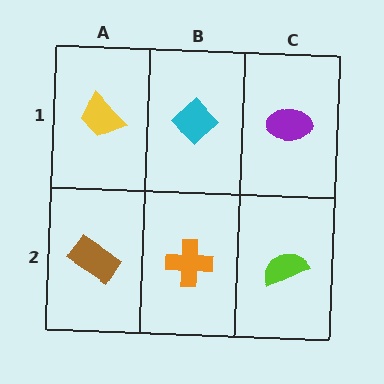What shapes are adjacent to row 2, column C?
A purple ellipse (row 1, column C), an orange cross (row 2, column B).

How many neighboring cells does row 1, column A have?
2.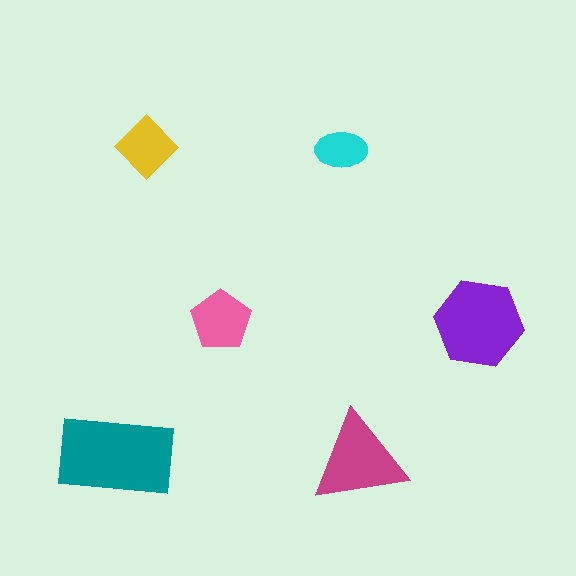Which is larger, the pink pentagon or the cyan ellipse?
The pink pentagon.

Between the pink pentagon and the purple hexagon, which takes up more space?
The purple hexagon.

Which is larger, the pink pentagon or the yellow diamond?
The pink pentagon.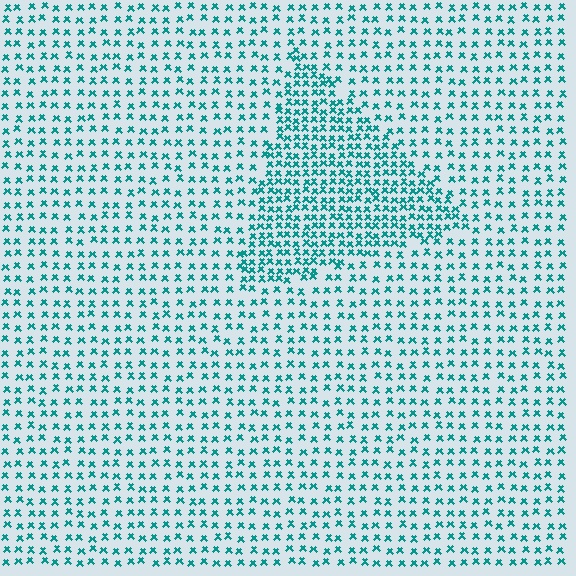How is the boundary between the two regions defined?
The boundary is defined by a change in element density (approximately 1.9x ratio). All elements are the same color, size, and shape.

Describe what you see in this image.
The image contains small teal elements arranged at two different densities. A triangle-shaped region is visible where the elements are more densely packed than the surrounding area.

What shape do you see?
I see a triangle.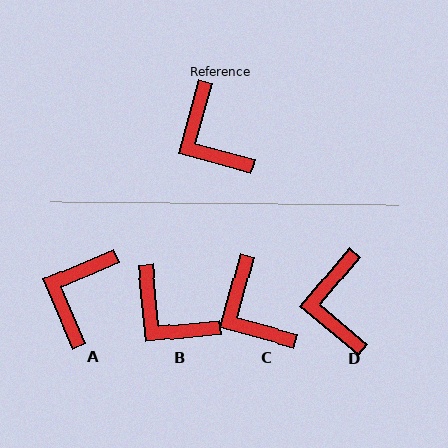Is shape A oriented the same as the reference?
No, it is off by about 52 degrees.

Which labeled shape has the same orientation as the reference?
C.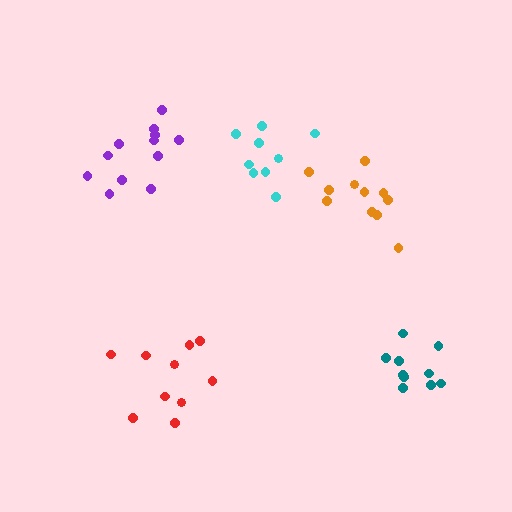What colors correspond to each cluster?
The clusters are colored: cyan, orange, purple, red, teal.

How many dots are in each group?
Group 1: 9 dots, Group 2: 11 dots, Group 3: 12 dots, Group 4: 10 dots, Group 5: 10 dots (52 total).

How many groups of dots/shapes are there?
There are 5 groups.